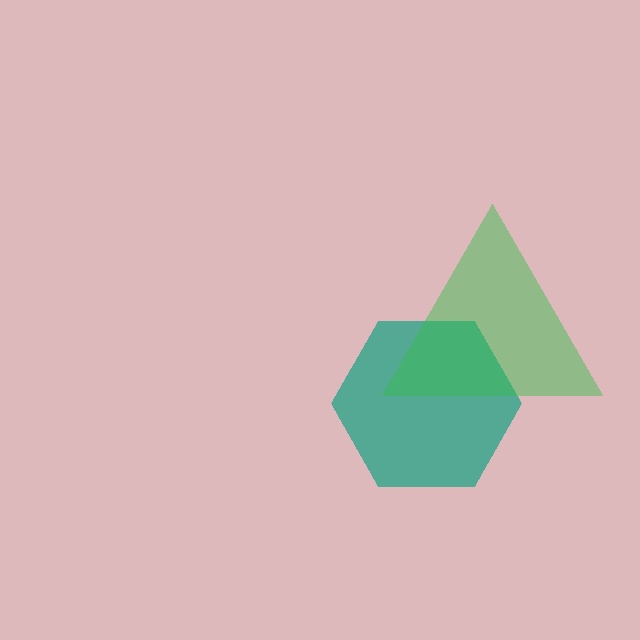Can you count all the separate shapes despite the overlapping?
Yes, there are 2 separate shapes.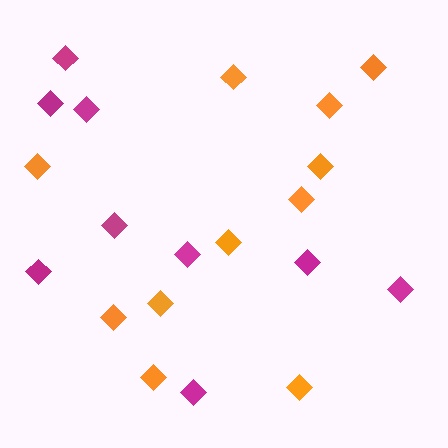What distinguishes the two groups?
There are 2 groups: one group of orange diamonds (11) and one group of magenta diamonds (9).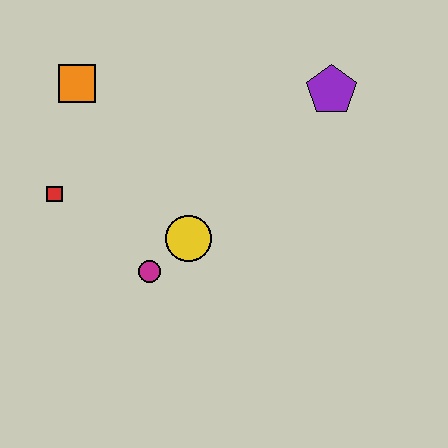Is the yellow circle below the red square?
Yes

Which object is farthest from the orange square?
The purple pentagon is farthest from the orange square.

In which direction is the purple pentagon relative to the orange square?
The purple pentagon is to the right of the orange square.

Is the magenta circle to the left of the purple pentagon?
Yes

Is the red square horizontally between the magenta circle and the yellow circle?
No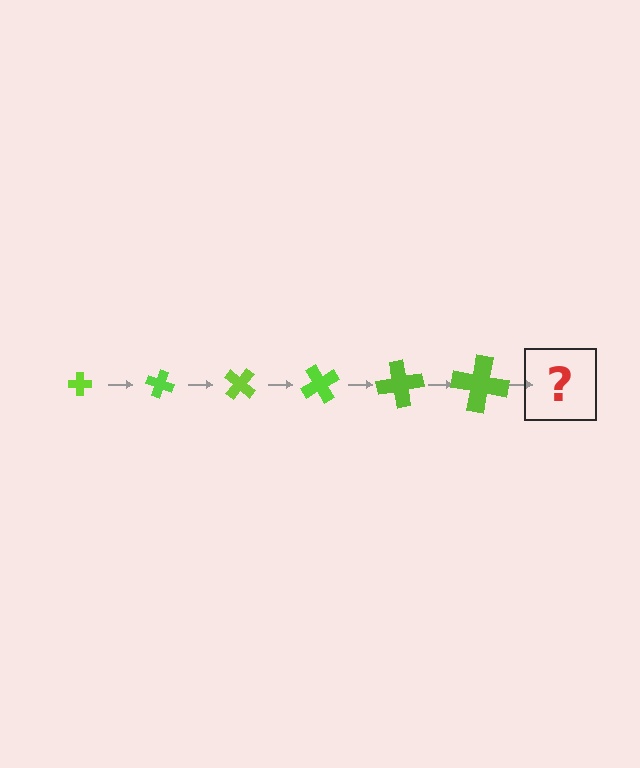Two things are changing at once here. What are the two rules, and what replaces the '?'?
The two rules are that the cross grows larger each step and it rotates 20 degrees each step. The '?' should be a cross, larger than the previous one and rotated 120 degrees from the start.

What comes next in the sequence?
The next element should be a cross, larger than the previous one and rotated 120 degrees from the start.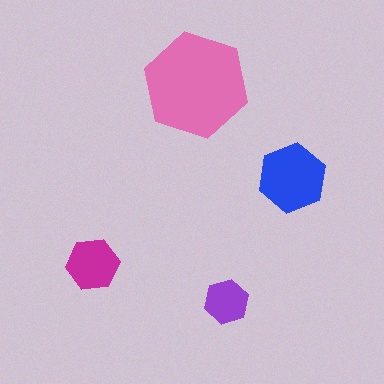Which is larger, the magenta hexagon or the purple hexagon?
The magenta one.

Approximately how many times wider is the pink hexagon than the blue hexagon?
About 1.5 times wider.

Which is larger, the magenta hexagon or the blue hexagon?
The blue one.